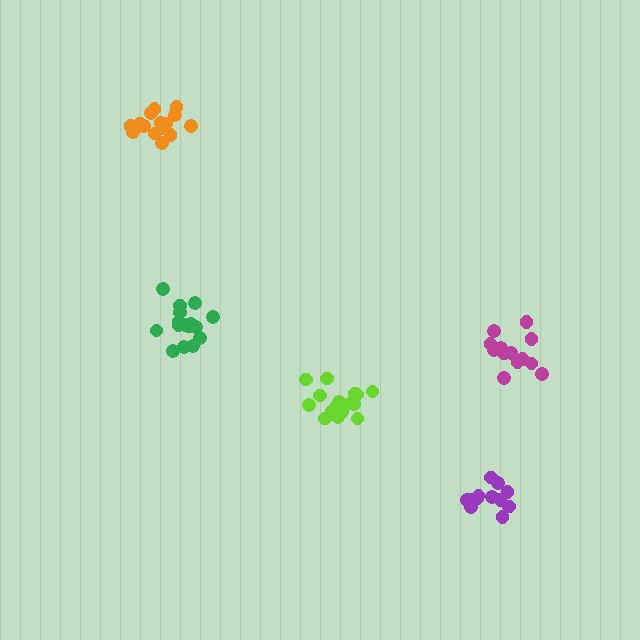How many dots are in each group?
Group 1: 16 dots, Group 2: 12 dots, Group 3: 13 dots, Group 4: 17 dots, Group 5: 15 dots (73 total).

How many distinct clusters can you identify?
There are 5 distinct clusters.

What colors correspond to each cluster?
The clusters are colored: lime, purple, magenta, green, orange.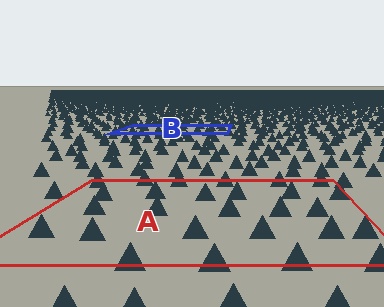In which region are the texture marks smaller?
The texture marks are smaller in region B, because it is farther away.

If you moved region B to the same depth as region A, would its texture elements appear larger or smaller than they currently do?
They would appear larger. At a closer depth, the same texture elements are projected at a bigger on-screen size.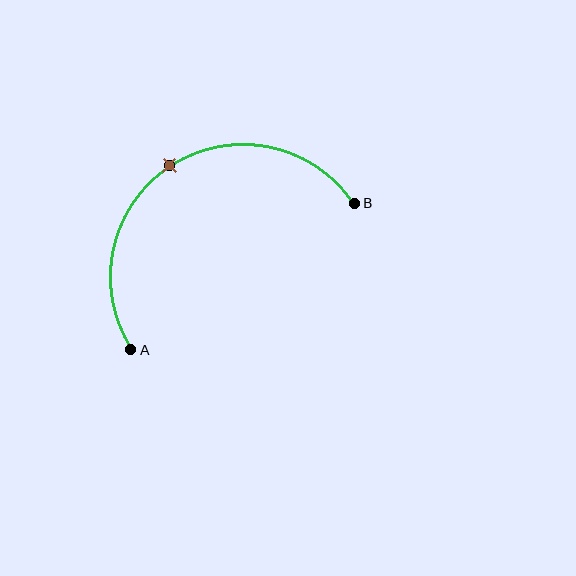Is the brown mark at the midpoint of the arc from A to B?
Yes. The brown mark lies on the arc at equal arc-length from both A and B — it is the arc midpoint.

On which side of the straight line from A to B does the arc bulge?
The arc bulges above the straight line connecting A and B.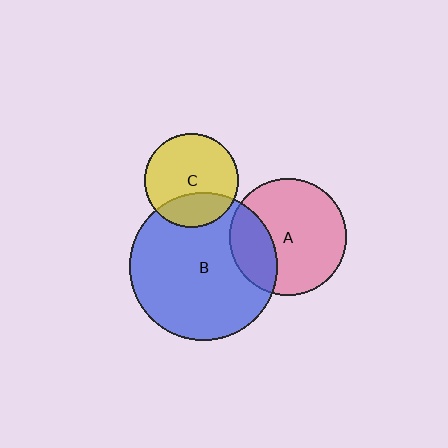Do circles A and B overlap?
Yes.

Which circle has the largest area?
Circle B (blue).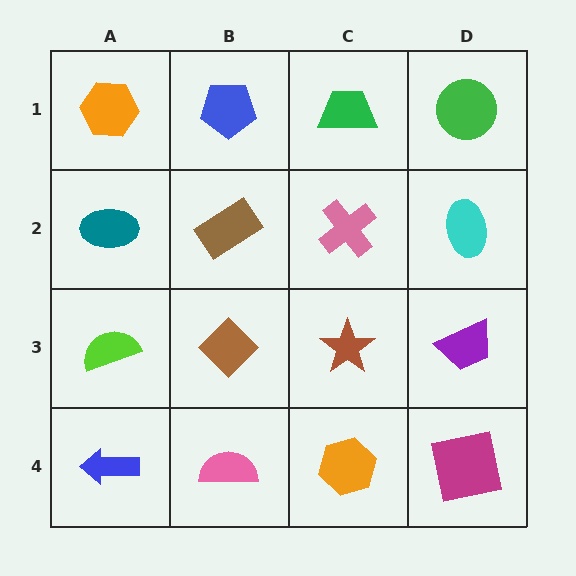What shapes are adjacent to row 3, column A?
A teal ellipse (row 2, column A), a blue arrow (row 4, column A), a brown diamond (row 3, column B).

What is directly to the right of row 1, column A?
A blue pentagon.